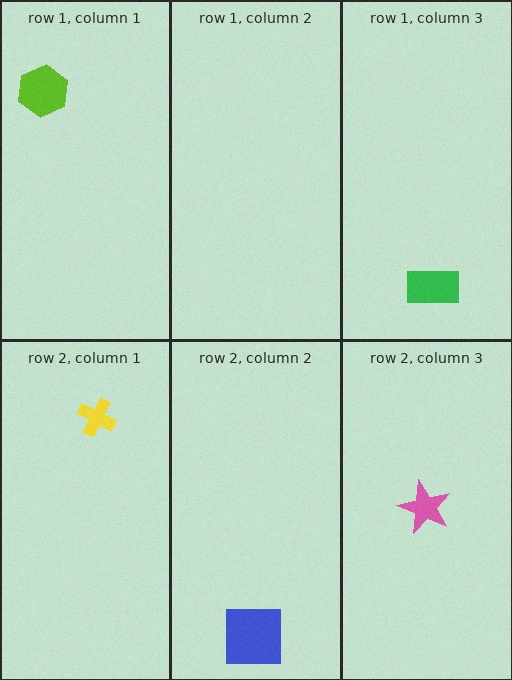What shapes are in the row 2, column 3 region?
The pink star.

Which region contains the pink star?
The row 2, column 3 region.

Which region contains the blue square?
The row 2, column 2 region.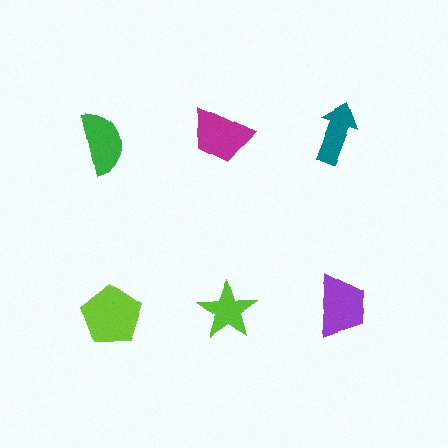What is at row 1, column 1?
A green semicircle.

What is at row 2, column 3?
A purple trapezoid.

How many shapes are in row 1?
3 shapes.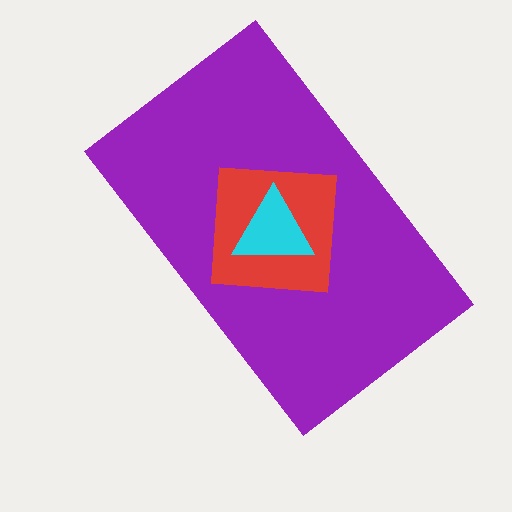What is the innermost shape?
The cyan triangle.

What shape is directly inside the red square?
The cyan triangle.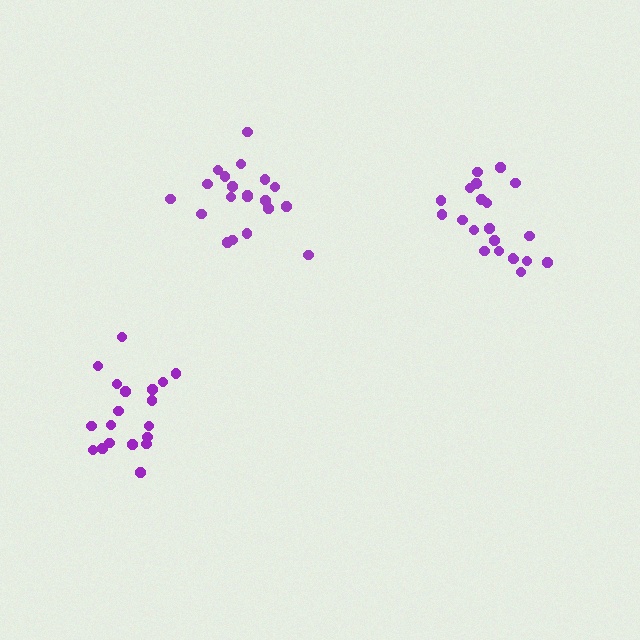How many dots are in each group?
Group 1: 19 dots, Group 2: 21 dots, Group 3: 20 dots (60 total).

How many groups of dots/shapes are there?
There are 3 groups.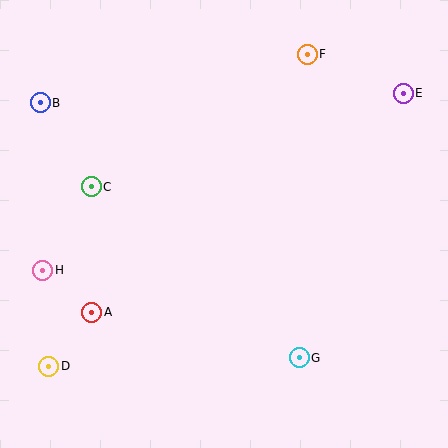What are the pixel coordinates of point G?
Point G is at (299, 358).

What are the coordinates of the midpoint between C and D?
The midpoint between C and D is at (70, 277).